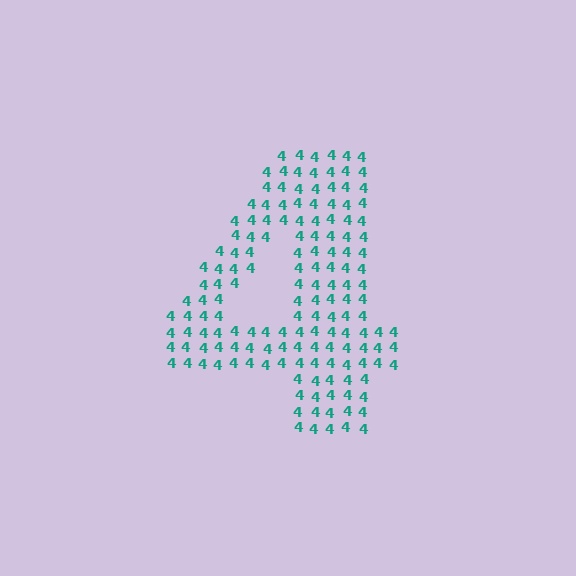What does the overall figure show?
The overall figure shows the digit 4.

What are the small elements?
The small elements are digit 4's.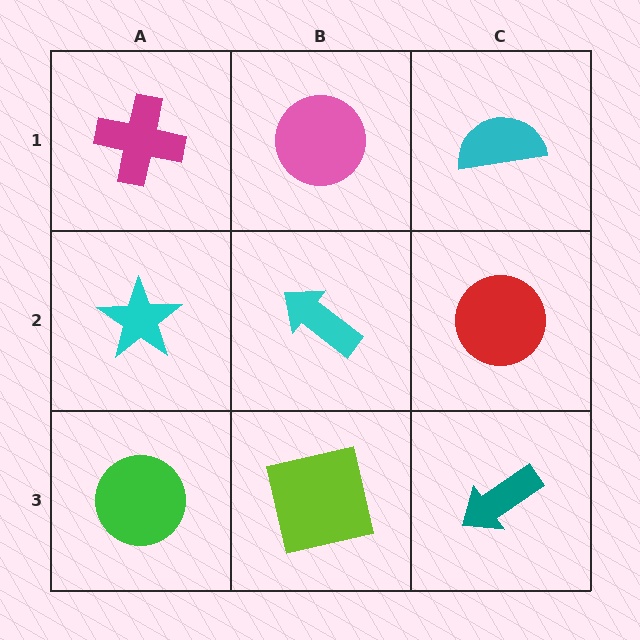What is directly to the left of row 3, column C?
A lime square.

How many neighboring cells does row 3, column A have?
2.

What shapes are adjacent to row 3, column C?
A red circle (row 2, column C), a lime square (row 3, column B).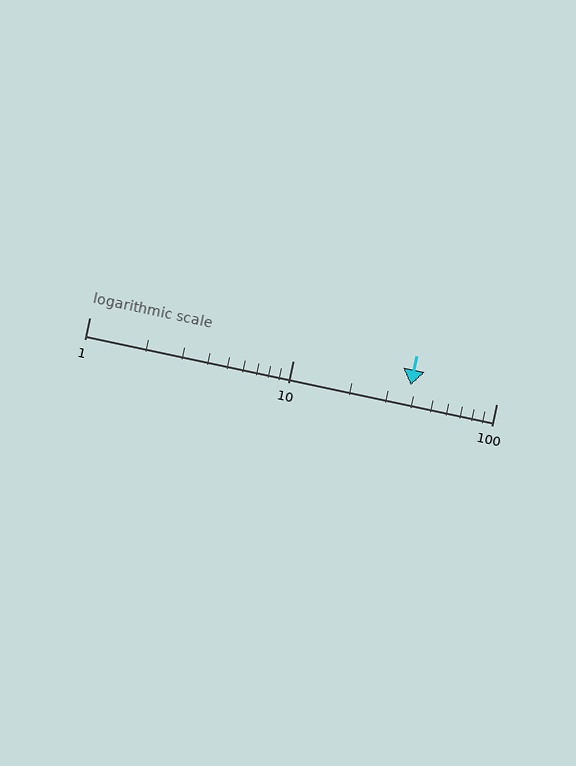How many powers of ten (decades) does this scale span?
The scale spans 2 decades, from 1 to 100.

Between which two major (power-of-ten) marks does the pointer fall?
The pointer is between 10 and 100.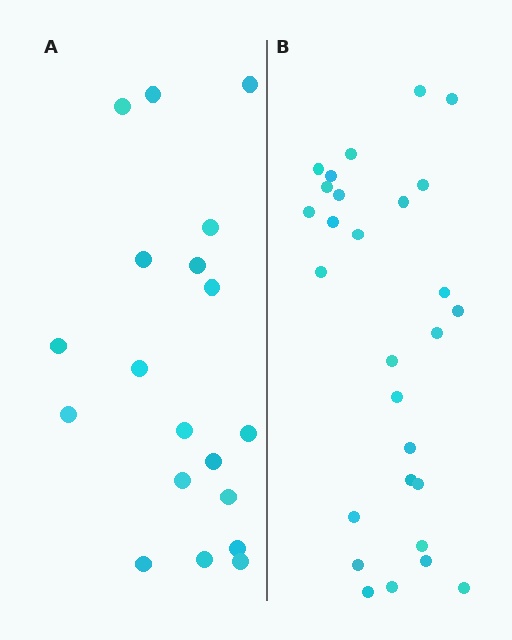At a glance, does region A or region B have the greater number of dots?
Region B (the right region) has more dots.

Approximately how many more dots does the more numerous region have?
Region B has roughly 8 or so more dots than region A.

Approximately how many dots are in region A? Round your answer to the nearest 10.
About 20 dots. (The exact count is 19, which rounds to 20.)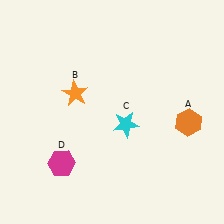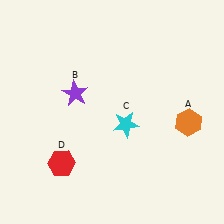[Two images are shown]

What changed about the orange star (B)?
In Image 1, B is orange. In Image 2, it changed to purple.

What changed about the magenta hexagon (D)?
In Image 1, D is magenta. In Image 2, it changed to red.